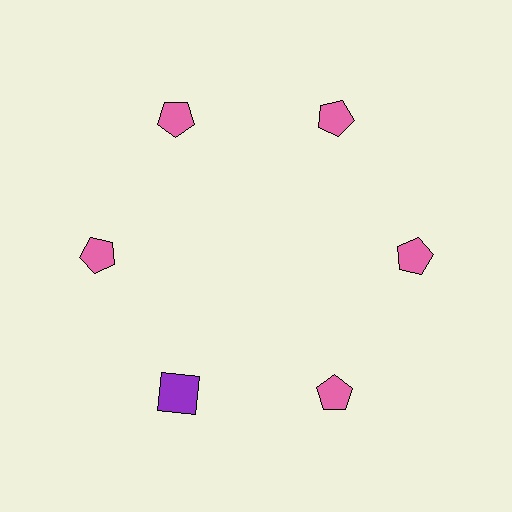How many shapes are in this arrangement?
There are 6 shapes arranged in a ring pattern.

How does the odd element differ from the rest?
It differs in both color (purple instead of pink) and shape (square instead of pentagon).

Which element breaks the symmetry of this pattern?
The purple square at roughly the 7 o'clock position breaks the symmetry. All other shapes are pink pentagons.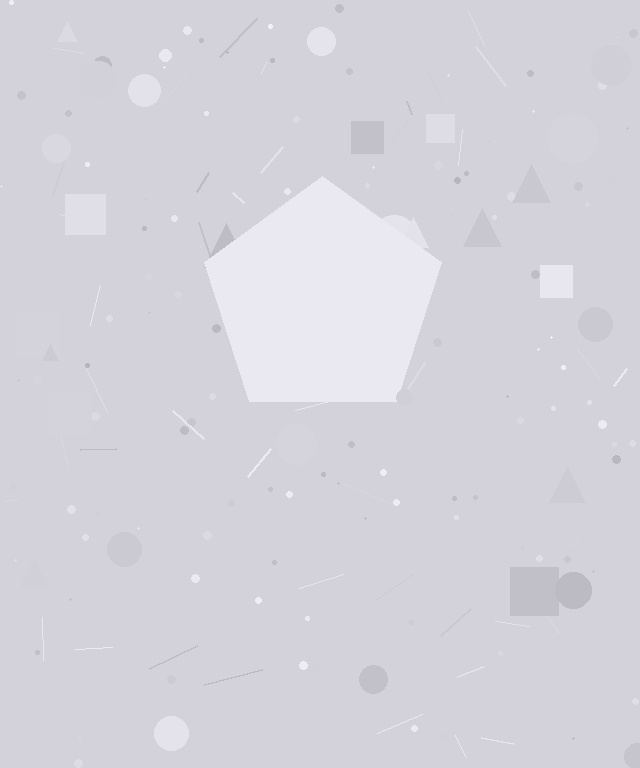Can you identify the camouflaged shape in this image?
The camouflaged shape is a pentagon.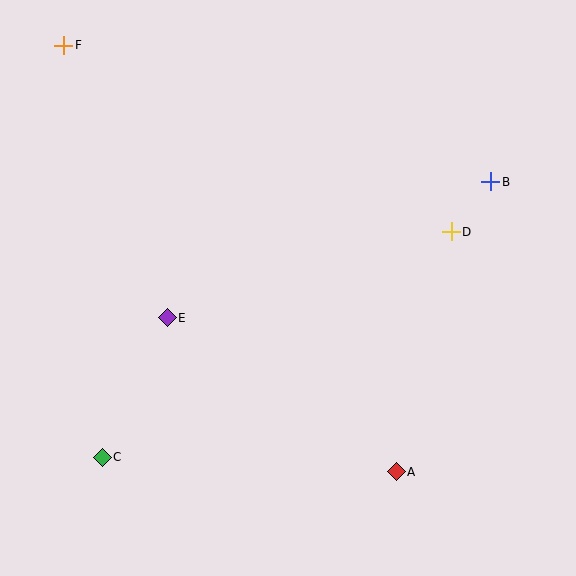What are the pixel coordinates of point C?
Point C is at (102, 457).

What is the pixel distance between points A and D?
The distance between A and D is 246 pixels.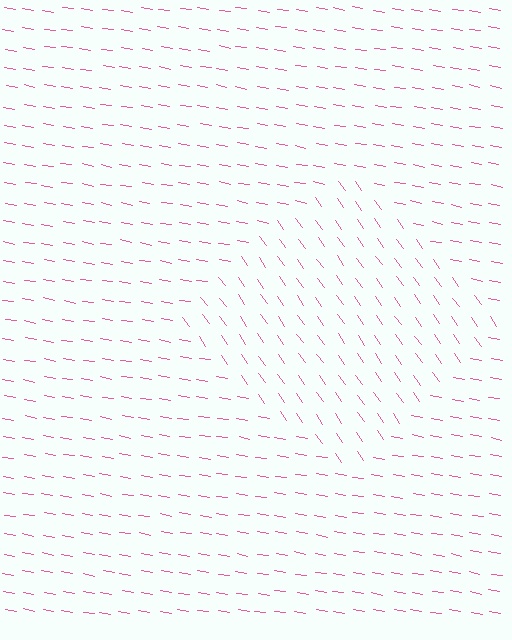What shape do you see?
I see a diamond.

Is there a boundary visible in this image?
Yes, there is a texture boundary formed by a change in line orientation.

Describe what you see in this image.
The image is filled with small pink line segments. A diamond region in the image has lines oriented differently from the surrounding lines, creating a visible texture boundary.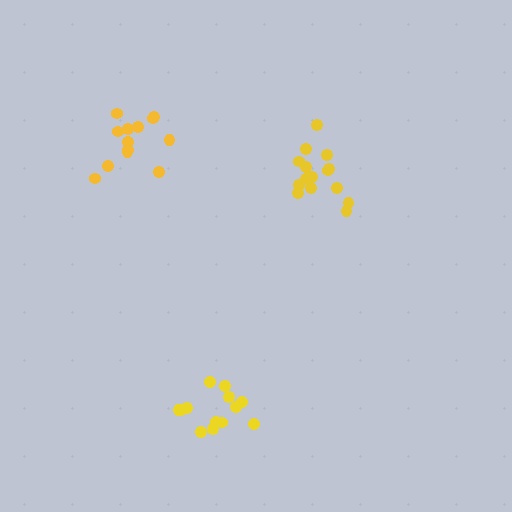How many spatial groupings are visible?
There are 3 spatial groupings.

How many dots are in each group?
Group 1: 15 dots, Group 2: 13 dots, Group 3: 13 dots (41 total).